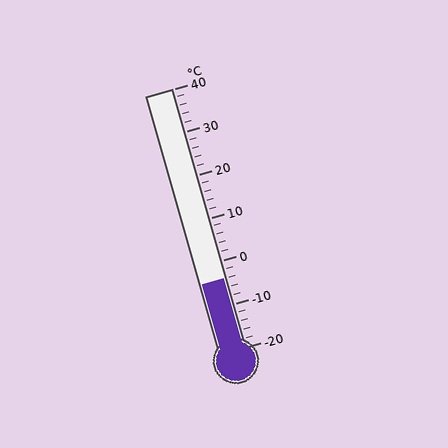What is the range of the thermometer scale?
The thermometer scale ranges from -20°C to 40°C.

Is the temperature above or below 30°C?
The temperature is below 30°C.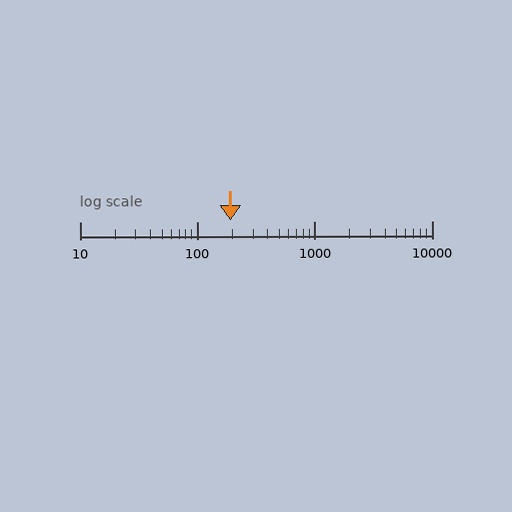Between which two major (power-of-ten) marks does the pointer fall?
The pointer is between 100 and 1000.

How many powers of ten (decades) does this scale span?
The scale spans 3 decades, from 10 to 10000.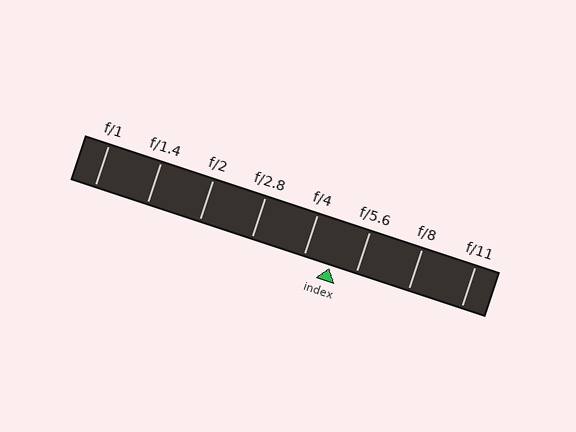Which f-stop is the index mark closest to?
The index mark is closest to f/4.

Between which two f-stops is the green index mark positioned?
The index mark is between f/4 and f/5.6.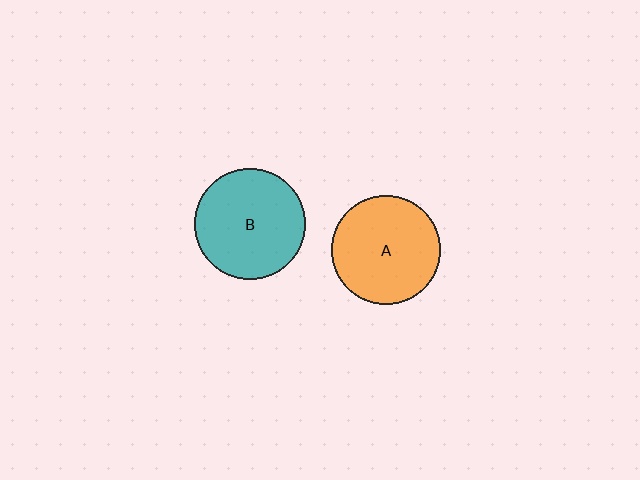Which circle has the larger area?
Circle B (teal).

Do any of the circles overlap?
No, none of the circles overlap.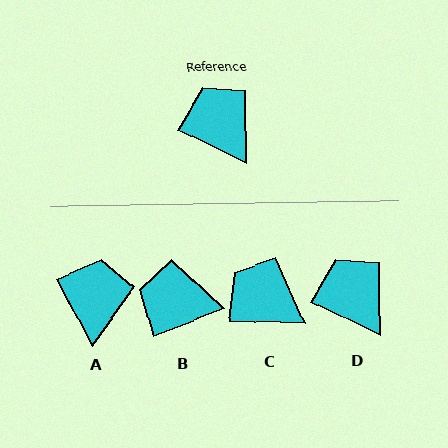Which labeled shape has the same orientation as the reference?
D.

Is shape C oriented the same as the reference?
No, it is off by about 24 degrees.